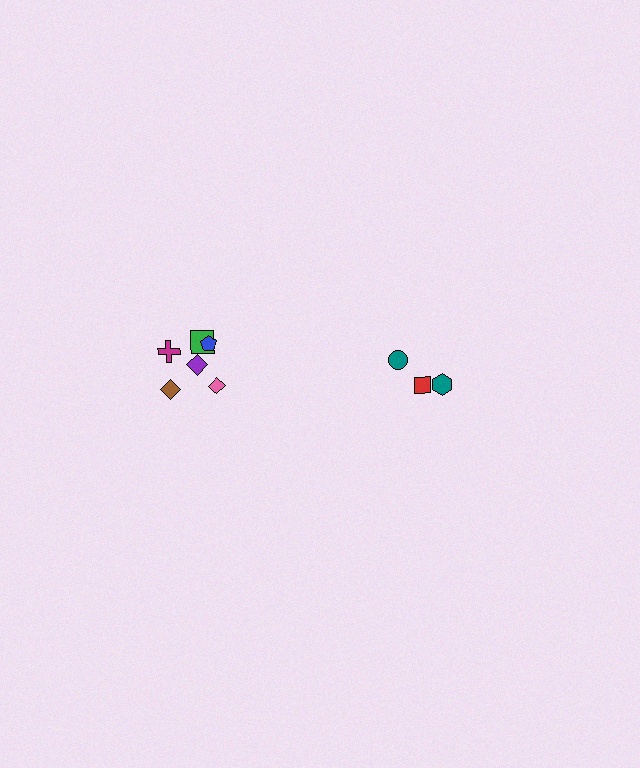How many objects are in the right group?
There are 3 objects.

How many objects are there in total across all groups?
There are 9 objects.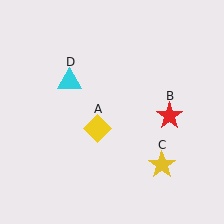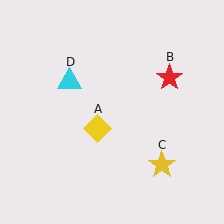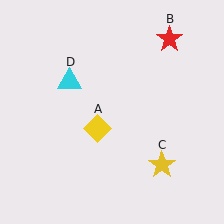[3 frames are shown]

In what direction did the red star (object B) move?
The red star (object B) moved up.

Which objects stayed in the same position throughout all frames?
Yellow diamond (object A) and yellow star (object C) and cyan triangle (object D) remained stationary.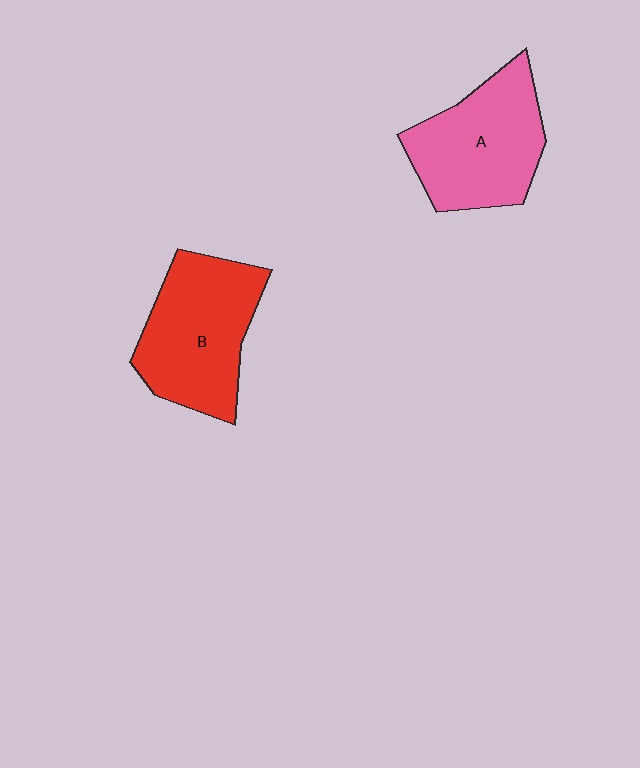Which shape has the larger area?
Shape B (red).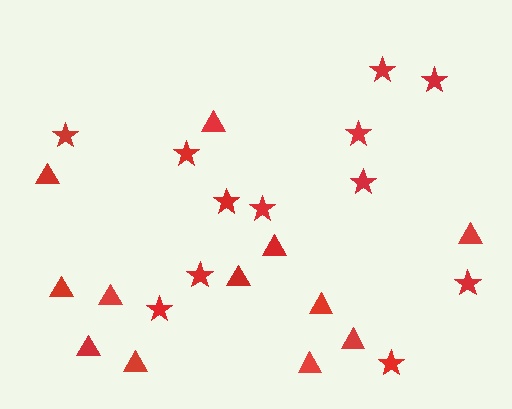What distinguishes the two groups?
There are 2 groups: one group of stars (12) and one group of triangles (12).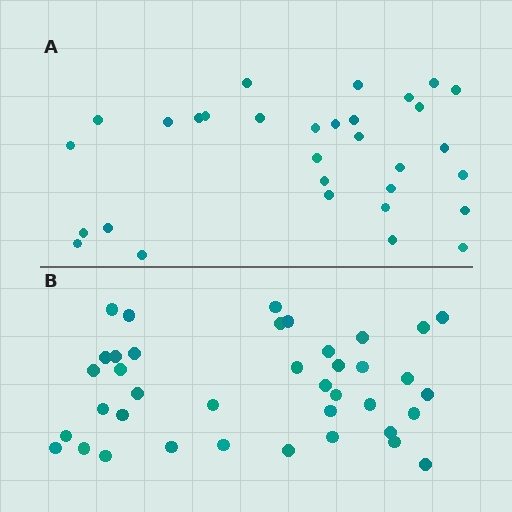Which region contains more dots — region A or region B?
Region B (the bottom region) has more dots.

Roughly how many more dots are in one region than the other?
Region B has roughly 8 or so more dots than region A.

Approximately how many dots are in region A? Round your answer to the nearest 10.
About 30 dots. (The exact count is 31, which rounds to 30.)